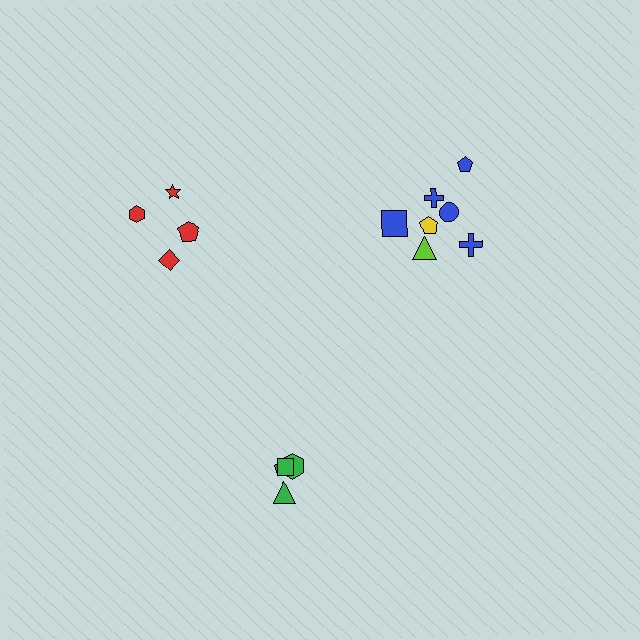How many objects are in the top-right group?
There are 7 objects.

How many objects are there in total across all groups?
There are 15 objects.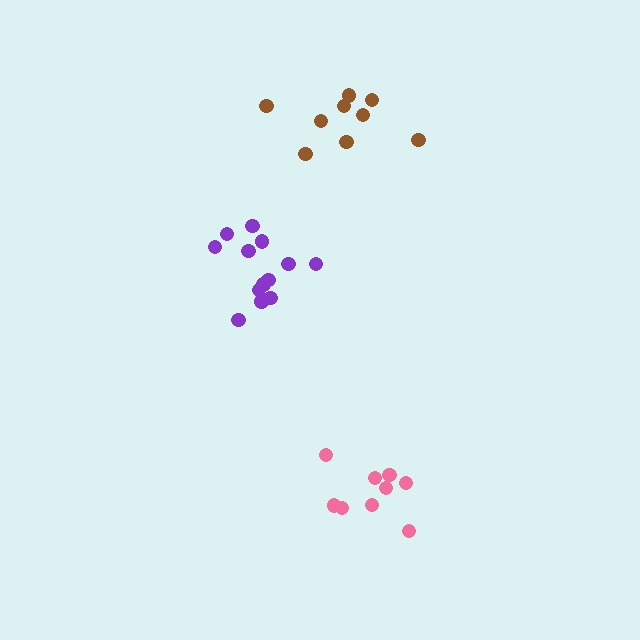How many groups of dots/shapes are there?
There are 3 groups.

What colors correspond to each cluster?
The clusters are colored: pink, purple, brown.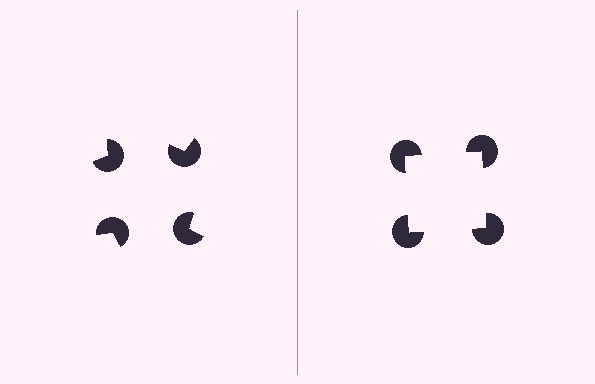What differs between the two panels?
The pac-man discs are positioned identically on both sides; only the wedge orientations differ. On the right they align to a square; on the left they are misaligned.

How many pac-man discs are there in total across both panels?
8 — 4 on each side.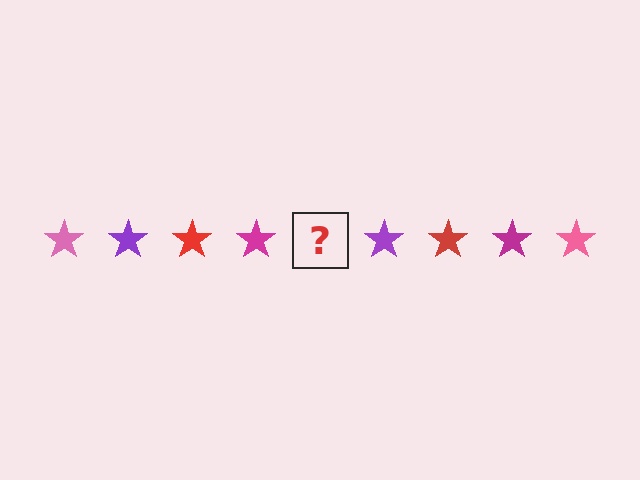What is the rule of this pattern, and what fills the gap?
The rule is that the pattern cycles through pink, purple, red, magenta stars. The gap should be filled with a pink star.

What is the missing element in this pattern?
The missing element is a pink star.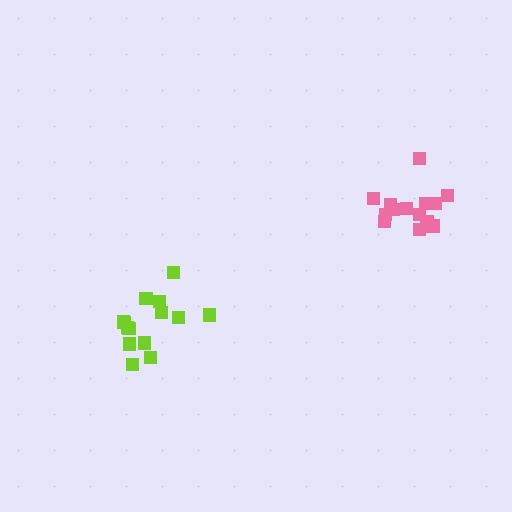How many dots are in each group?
Group 1: 14 dots, Group 2: 14 dots (28 total).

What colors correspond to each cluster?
The clusters are colored: lime, pink.